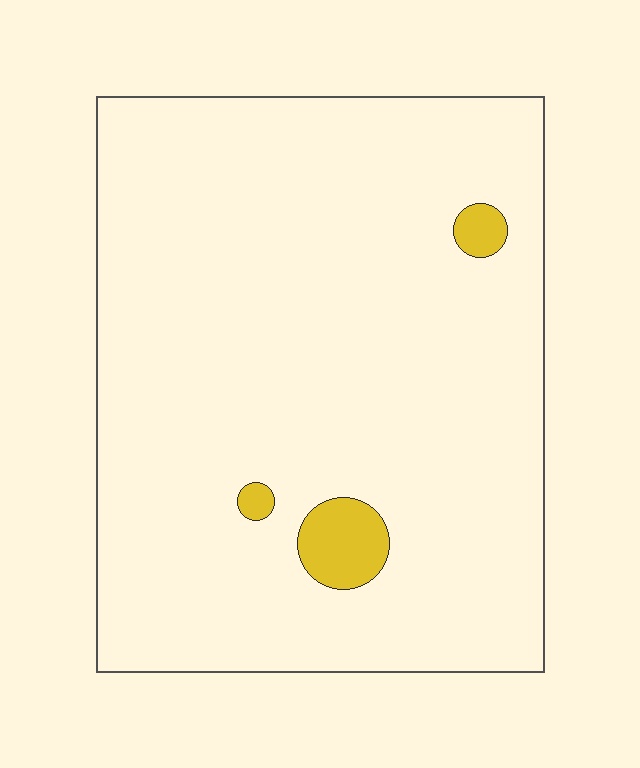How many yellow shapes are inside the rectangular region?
3.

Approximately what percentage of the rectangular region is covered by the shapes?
Approximately 5%.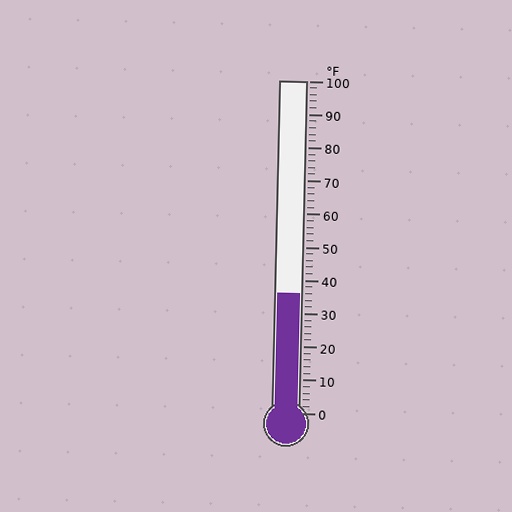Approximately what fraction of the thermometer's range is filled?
The thermometer is filled to approximately 35% of its range.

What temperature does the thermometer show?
The thermometer shows approximately 36°F.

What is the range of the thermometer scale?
The thermometer scale ranges from 0°F to 100°F.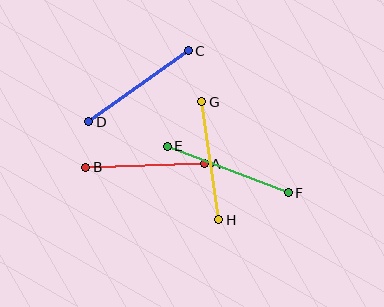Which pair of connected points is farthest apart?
Points E and F are farthest apart.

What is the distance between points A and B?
The distance is approximately 119 pixels.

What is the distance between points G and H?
The distance is approximately 119 pixels.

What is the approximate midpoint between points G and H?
The midpoint is at approximately (210, 161) pixels.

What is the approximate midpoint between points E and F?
The midpoint is at approximately (228, 170) pixels.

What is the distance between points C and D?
The distance is approximately 122 pixels.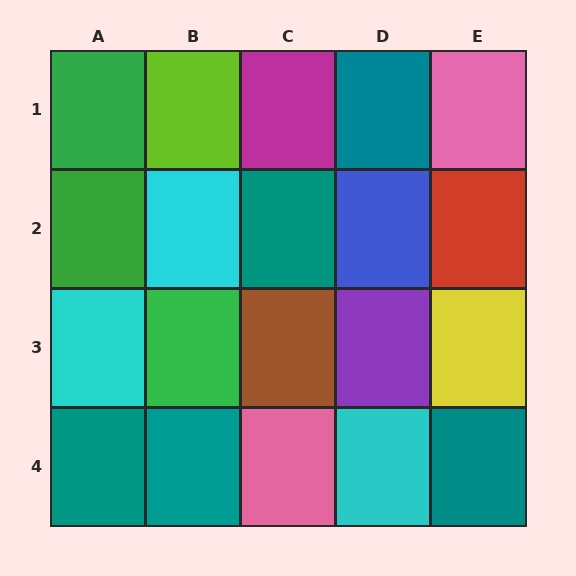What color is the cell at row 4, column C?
Pink.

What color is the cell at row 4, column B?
Teal.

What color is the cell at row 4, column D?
Cyan.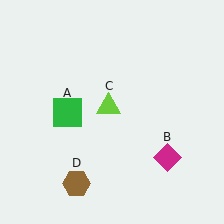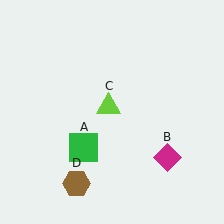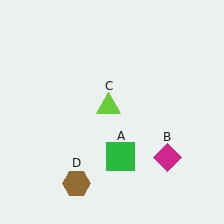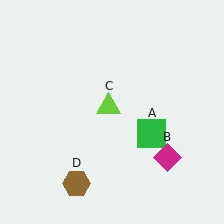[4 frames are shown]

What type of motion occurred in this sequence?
The green square (object A) rotated counterclockwise around the center of the scene.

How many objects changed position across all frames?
1 object changed position: green square (object A).